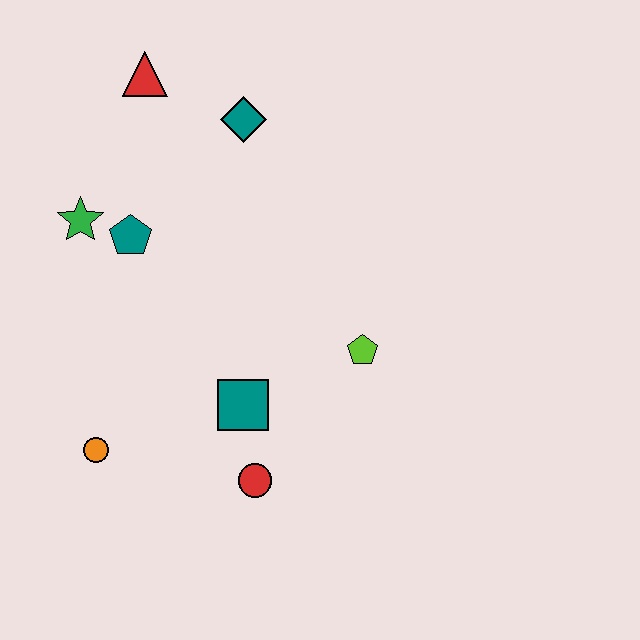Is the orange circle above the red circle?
Yes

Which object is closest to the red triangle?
The teal diamond is closest to the red triangle.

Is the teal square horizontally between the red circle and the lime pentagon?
No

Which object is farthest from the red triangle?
The red circle is farthest from the red triangle.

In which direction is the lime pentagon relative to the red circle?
The lime pentagon is above the red circle.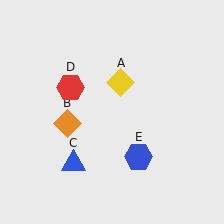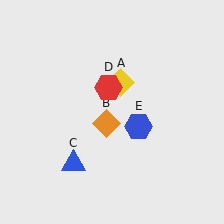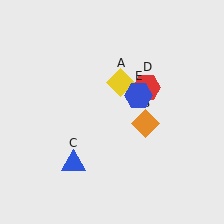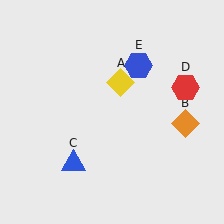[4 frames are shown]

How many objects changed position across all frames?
3 objects changed position: orange diamond (object B), red hexagon (object D), blue hexagon (object E).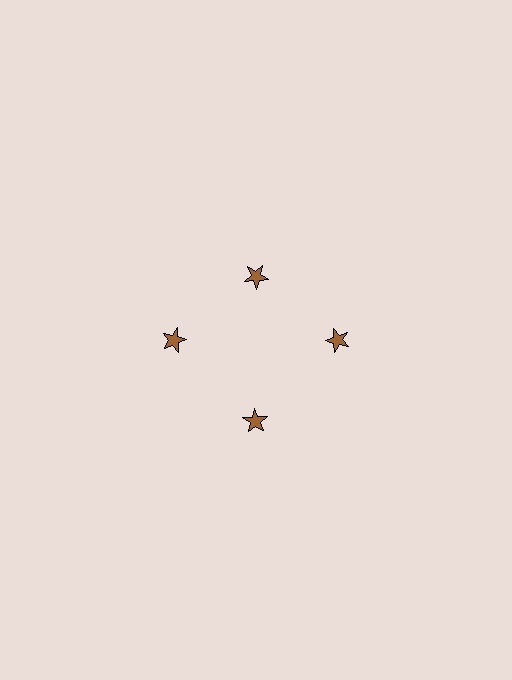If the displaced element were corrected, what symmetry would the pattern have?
It would have 4-fold rotational symmetry — the pattern would map onto itself every 90 degrees.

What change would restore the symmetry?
The symmetry would be restored by moving it outward, back onto the ring so that all 4 stars sit at equal angles and equal distance from the center.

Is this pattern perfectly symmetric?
No. The 4 brown stars are arranged in a ring, but one element near the 12 o'clock position is pulled inward toward the center, breaking the 4-fold rotational symmetry.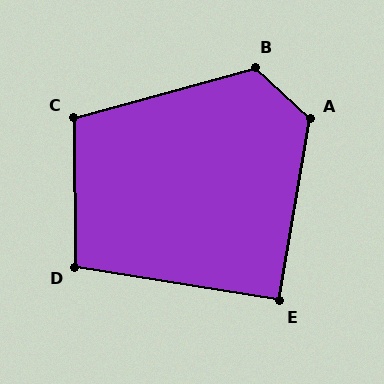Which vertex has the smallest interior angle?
E, at approximately 91 degrees.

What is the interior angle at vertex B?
Approximately 122 degrees (obtuse).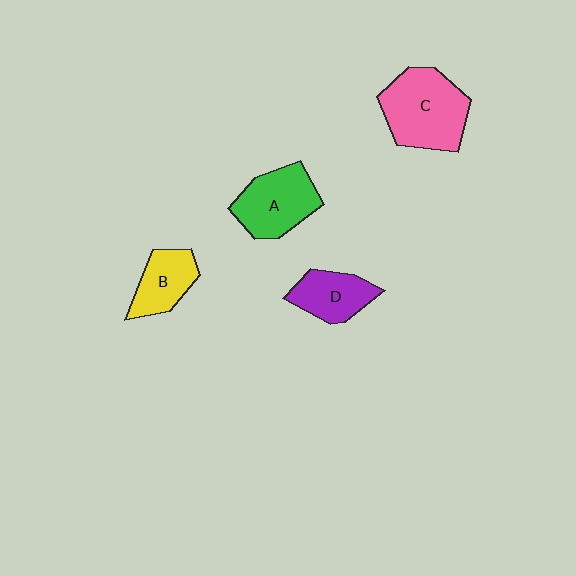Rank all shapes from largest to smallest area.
From largest to smallest: C (pink), A (green), D (purple), B (yellow).